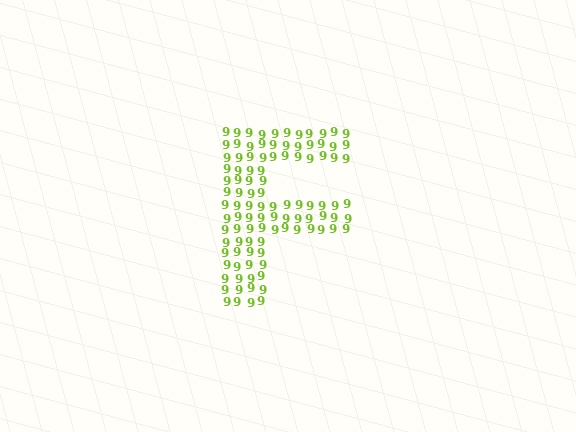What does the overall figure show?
The overall figure shows the letter F.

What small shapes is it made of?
It is made of small digit 9's.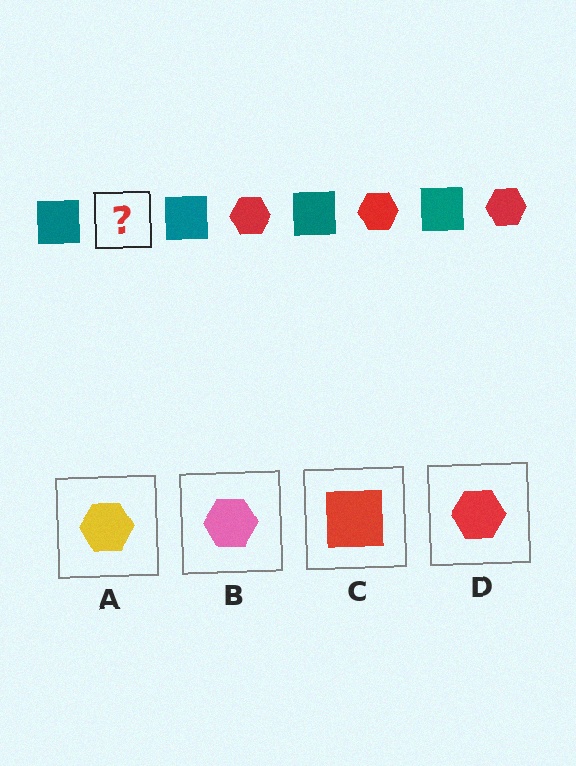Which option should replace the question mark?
Option D.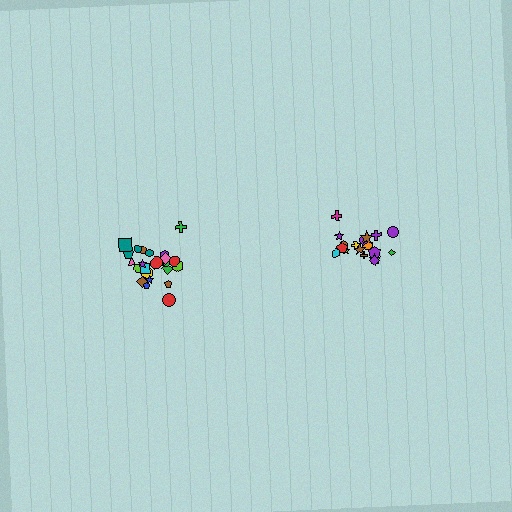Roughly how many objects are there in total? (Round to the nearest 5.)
Roughly 45 objects in total.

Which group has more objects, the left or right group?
The left group.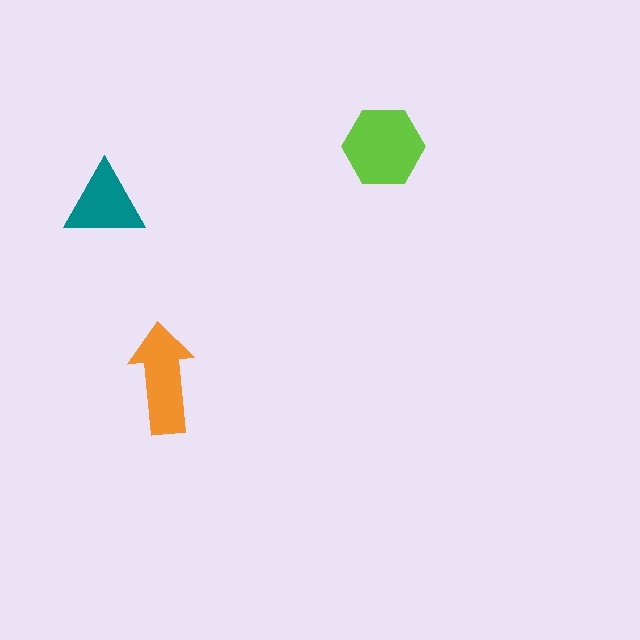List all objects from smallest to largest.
The teal triangle, the orange arrow, the lime hexagon.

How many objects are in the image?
There are 3 objects in the image.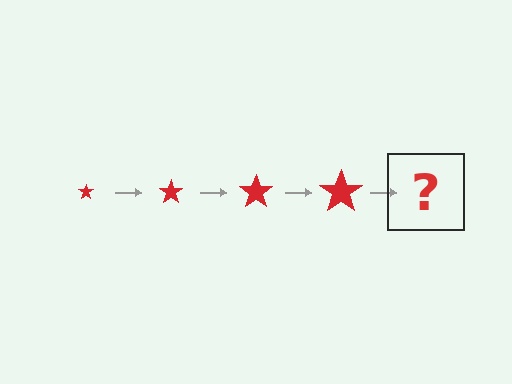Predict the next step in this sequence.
The next step is a red star, larger than the previous one.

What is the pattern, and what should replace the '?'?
The pattern is that the star gets progressively larger each step. The '?' should be a red star, larger than the previous one.